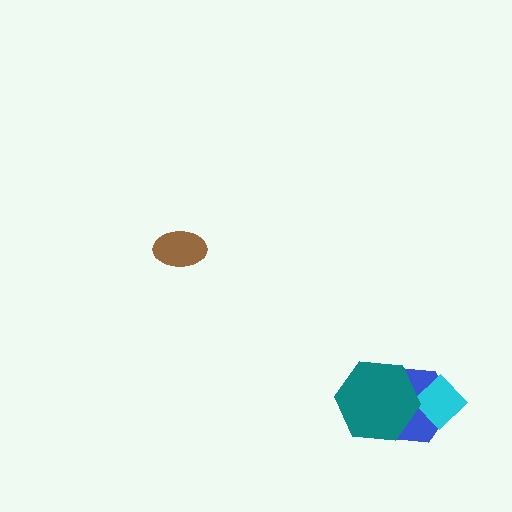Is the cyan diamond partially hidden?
Yes, it is partially covered by another shape.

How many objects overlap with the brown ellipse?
0 objects overlap with the brown ellipse.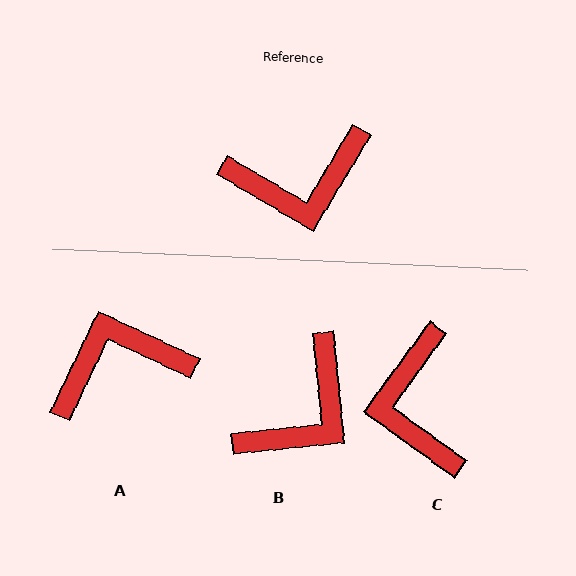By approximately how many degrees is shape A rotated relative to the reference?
Approximately 175 degrees clockwise.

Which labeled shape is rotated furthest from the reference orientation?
A, about 175 degrees away.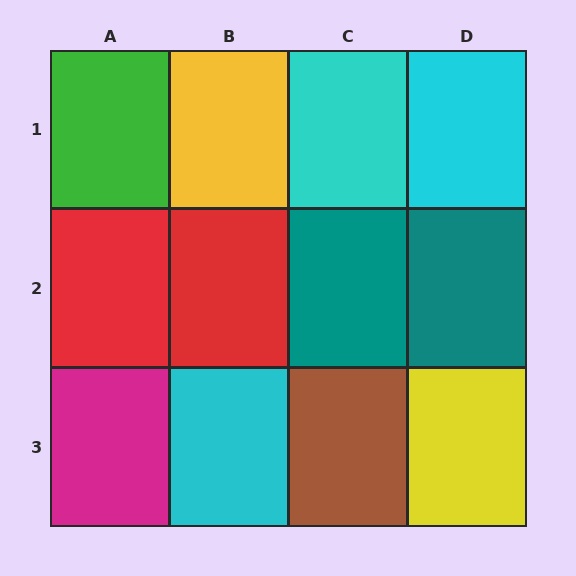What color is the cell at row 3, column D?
Yellow.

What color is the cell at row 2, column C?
Teal.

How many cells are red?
2 cells are red.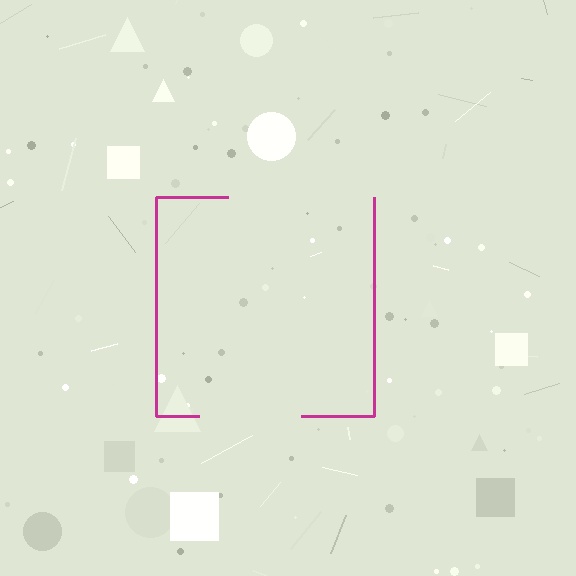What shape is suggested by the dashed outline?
The dashed outline suggests a square.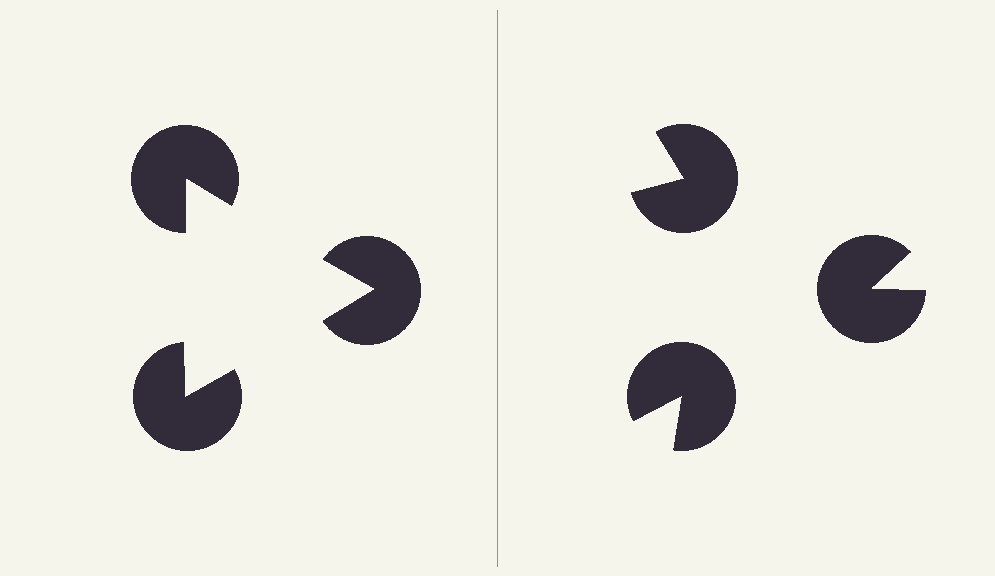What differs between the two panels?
The pac-man discs are positioned identically on both sides; only the wedge orientations differ. On the left they align to a triangle; on the right they are misaligned.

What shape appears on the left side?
An illusory triangle.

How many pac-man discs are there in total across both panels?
6 — 3 on each side.